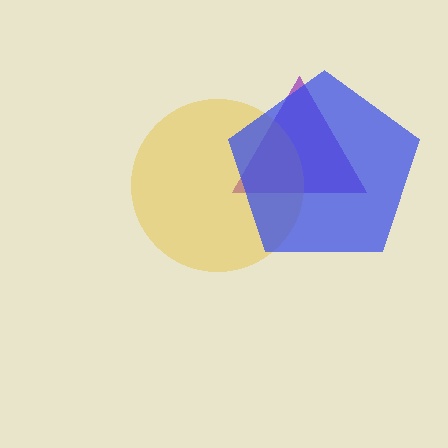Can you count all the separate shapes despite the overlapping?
Yes, there are 3 separate shapes.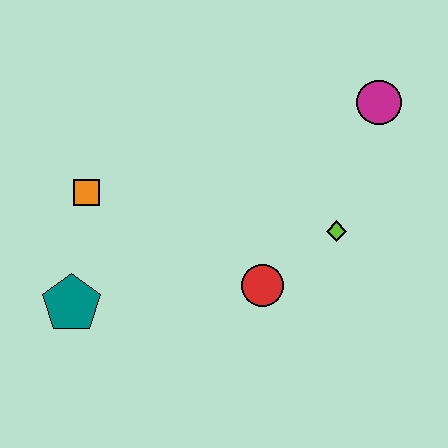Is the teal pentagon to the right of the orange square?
No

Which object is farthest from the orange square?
The magenta circle is farthest from the orange square.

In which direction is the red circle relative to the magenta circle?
The red circle is below the magenta circle.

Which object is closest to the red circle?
The lime diamond is closest to the red circle.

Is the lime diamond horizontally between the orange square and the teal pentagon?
No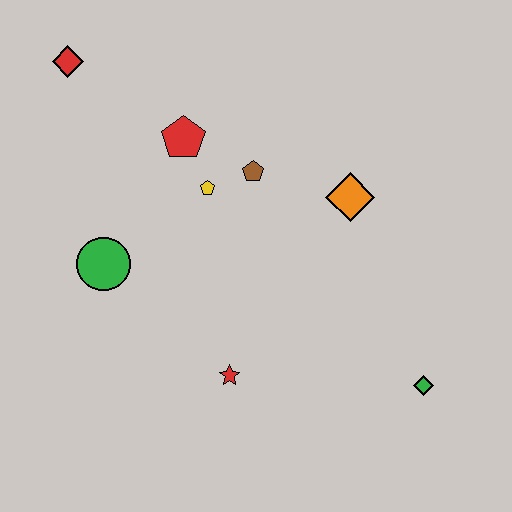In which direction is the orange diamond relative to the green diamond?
The orange diamond is above the green diamond.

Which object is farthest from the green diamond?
The red diamond is farthest from the green diamond.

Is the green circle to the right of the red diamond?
Yes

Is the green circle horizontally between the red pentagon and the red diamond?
Yes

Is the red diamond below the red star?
No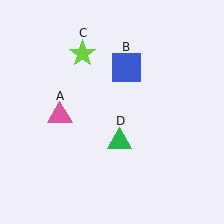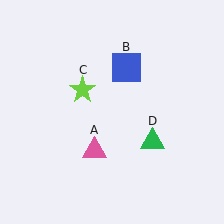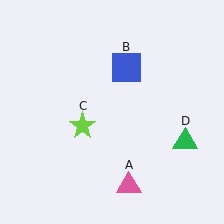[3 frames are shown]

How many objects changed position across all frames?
3 objects changed position: pink triangle (object A), lime star (object C), green triangle (object D).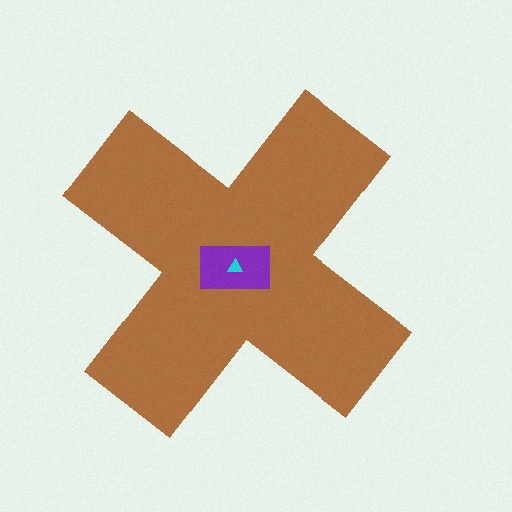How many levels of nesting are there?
3.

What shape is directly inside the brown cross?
The purple rectangle.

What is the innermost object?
The cyan triangle.